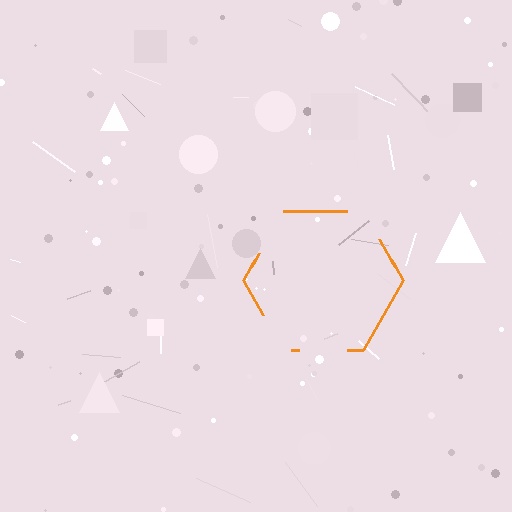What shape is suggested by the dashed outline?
The dashed outline suggests a hexagon.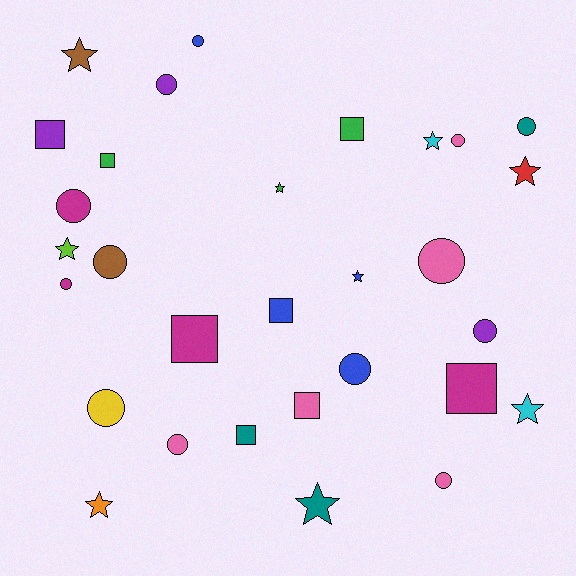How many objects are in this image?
There are 30 objects.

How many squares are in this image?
There are 8 squares.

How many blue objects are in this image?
There are 4 blue objects.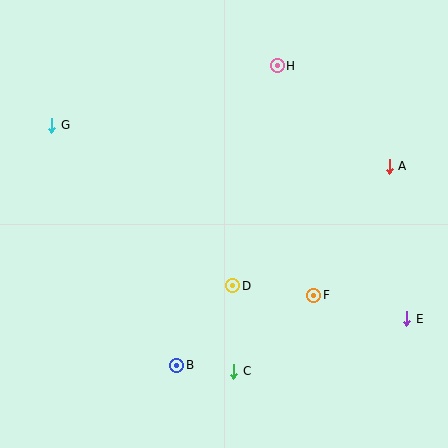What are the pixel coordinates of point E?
Point E is at (407, 319).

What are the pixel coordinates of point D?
Point D is at (233, 286).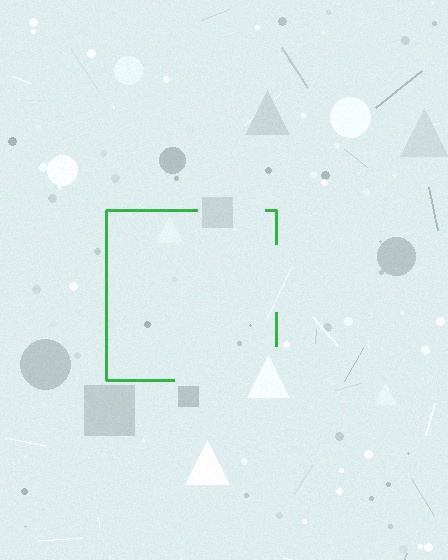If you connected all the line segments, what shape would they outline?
They would outline a square.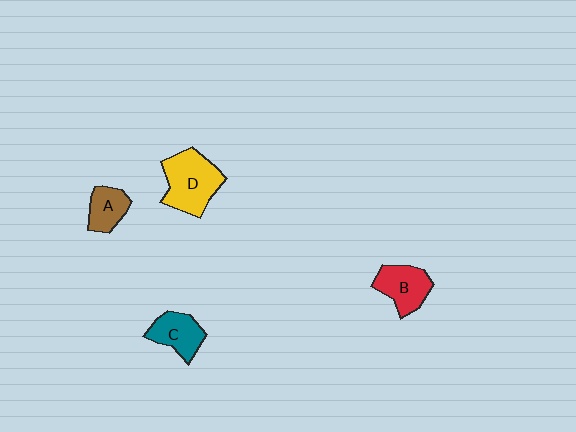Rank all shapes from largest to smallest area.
From largest to smallest: D (yellow), B (red), C (teal), A (brown).